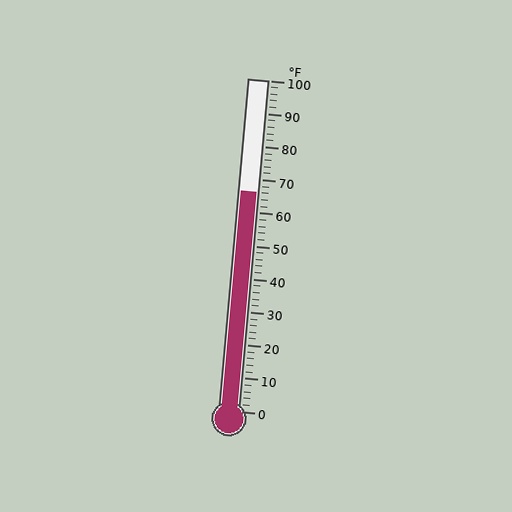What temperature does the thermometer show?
The thermometer shows approximately 66°F.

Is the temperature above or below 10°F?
The temperature is above 10°F.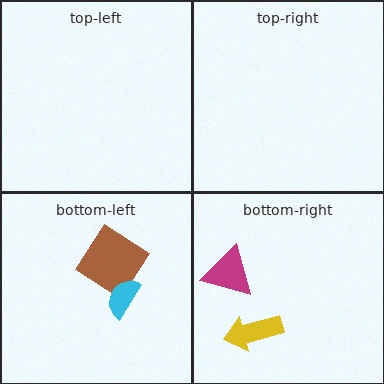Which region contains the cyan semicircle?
The bottom-left region.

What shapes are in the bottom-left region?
The brown diamond, the cyan semicircle.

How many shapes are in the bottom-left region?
2.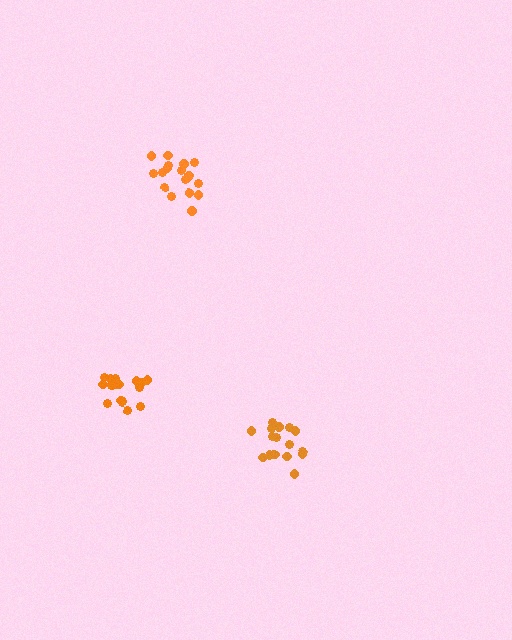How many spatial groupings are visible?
There are 3 spatial groupings.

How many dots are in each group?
Group 1: 17 dots, Group 2: 17 dots, Group 3: 18 dots (52 total).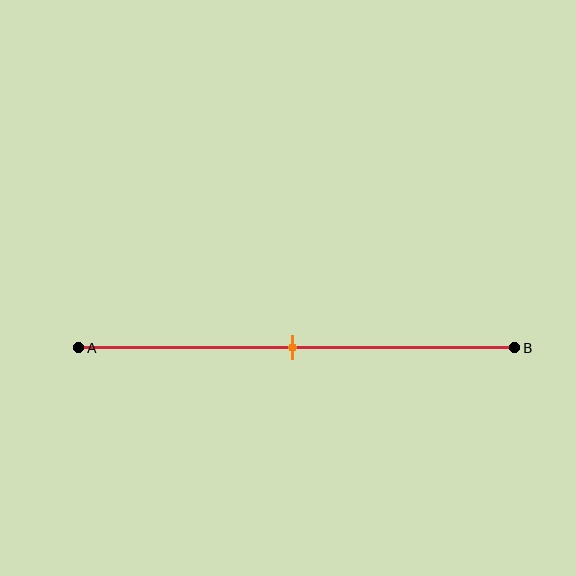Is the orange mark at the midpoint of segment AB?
Yes, the mark is approximately at the midpoint.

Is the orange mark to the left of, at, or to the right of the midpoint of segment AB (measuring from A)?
The orange mark is approximately at the midpoint of segment AB.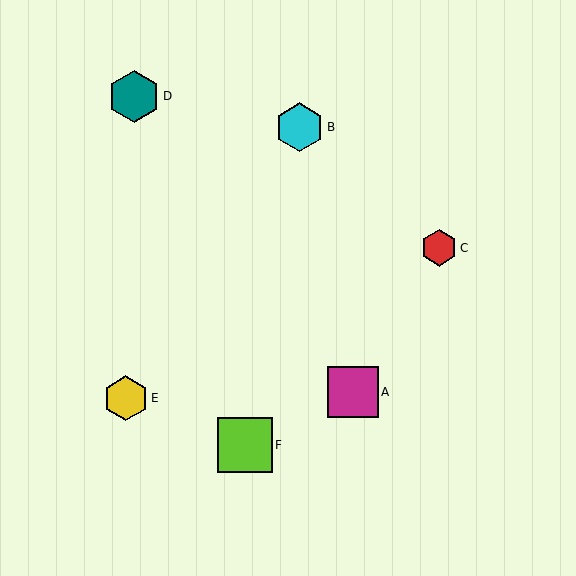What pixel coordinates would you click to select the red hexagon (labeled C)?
Click at (439, 248) to select the red hexagon C.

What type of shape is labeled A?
Shape A is a magenta square.